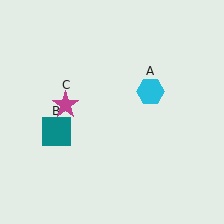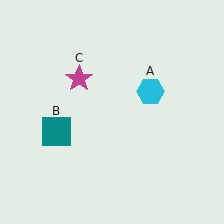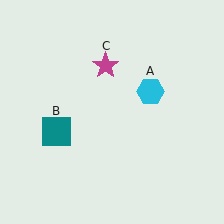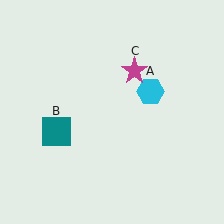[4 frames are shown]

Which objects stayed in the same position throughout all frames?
Cyan hexagon (object A) and teal square (object B) remained stationary.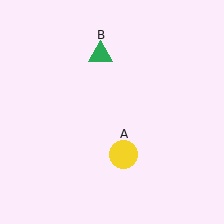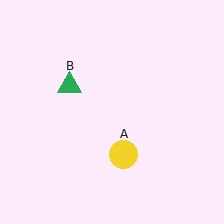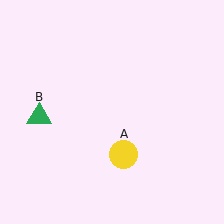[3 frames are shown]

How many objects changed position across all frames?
1 object changed position: green triangle (object B).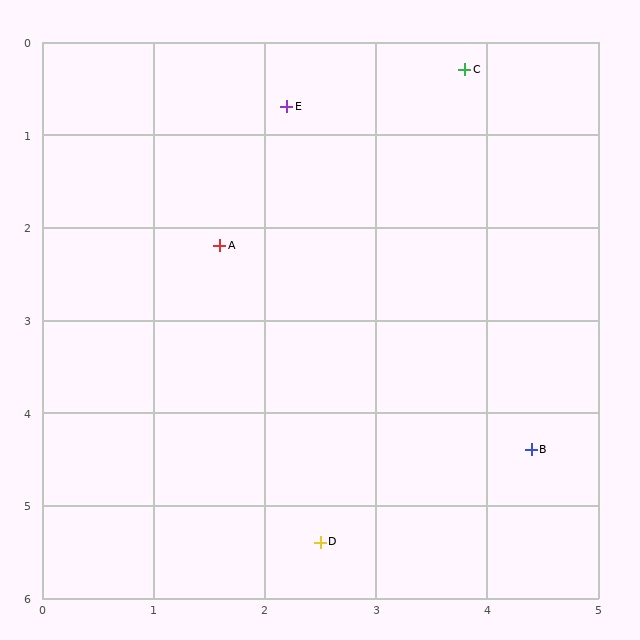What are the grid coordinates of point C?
Point C is at approximately (3.8, 0.3).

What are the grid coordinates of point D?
Point D is at approximately (2.5, 5.4).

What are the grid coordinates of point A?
Point A is at approximately (1.6, 2.2).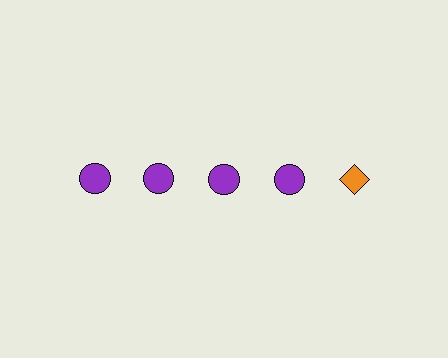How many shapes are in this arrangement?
There are 5 shapes arranged in a grid pattern.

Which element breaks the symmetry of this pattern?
The orange diamond in the top row, rightmost column breaks the symmetry. All other shapes are purple circles.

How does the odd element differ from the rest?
It differs in both color (orange instead of purple) and shape (diamond instead of circle).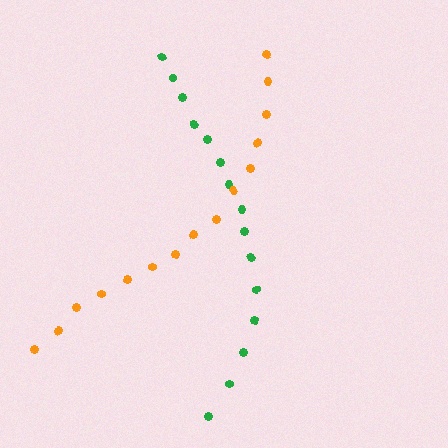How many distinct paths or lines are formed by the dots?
There are 2 distinct paths.